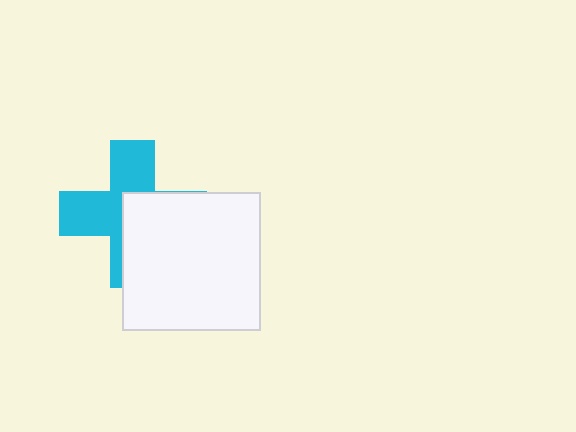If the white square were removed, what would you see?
You would see the complete cyan cross.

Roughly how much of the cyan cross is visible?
About half of it is visible (roughly 51%).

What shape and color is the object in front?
The object in front is a white square.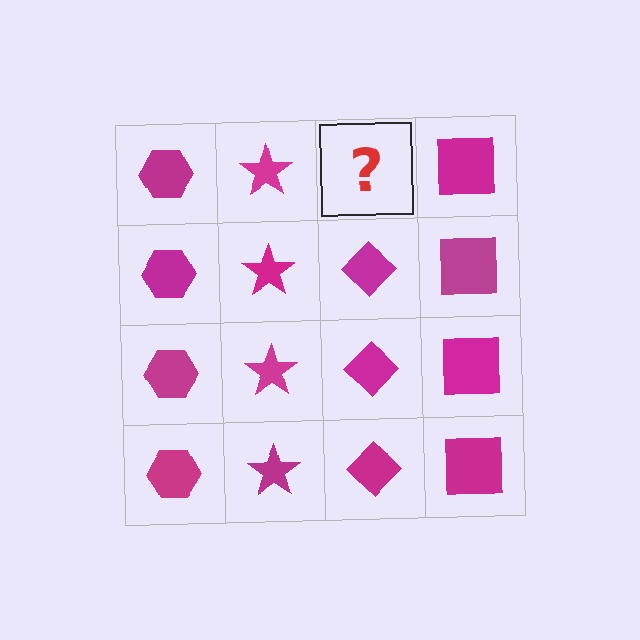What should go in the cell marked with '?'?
The missing cell should contain a magenta diamond.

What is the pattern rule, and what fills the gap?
The rule is that each column has a consistent shape. The gap should be filled with a magenta diamond.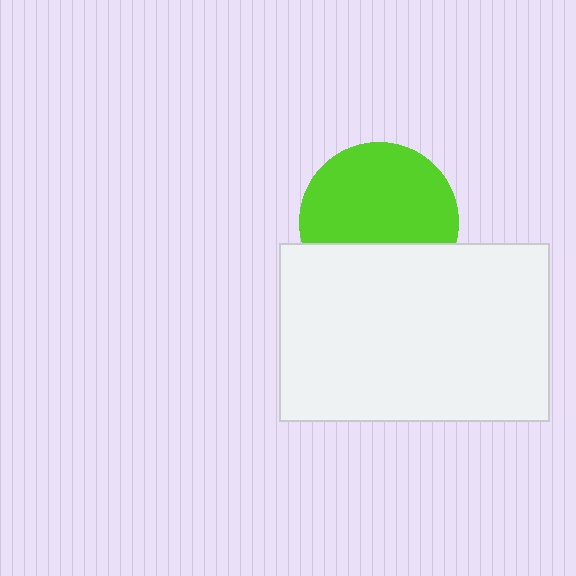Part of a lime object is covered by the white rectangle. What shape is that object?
It is a circle.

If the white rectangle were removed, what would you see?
You would see the complete lime circle.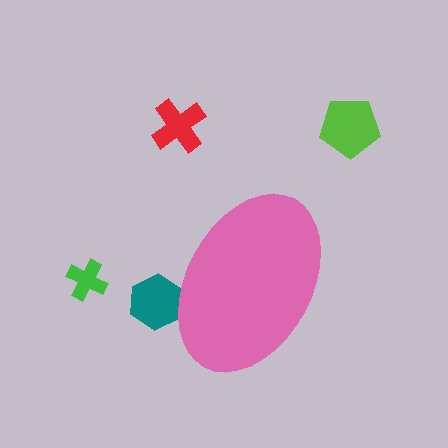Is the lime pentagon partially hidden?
No, the lime pentagon is fully visible.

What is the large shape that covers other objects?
A pink ellipse.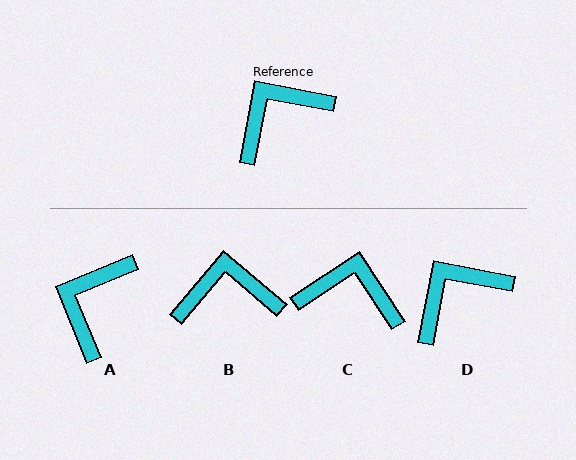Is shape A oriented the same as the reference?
No, it is off by about 33 degrees.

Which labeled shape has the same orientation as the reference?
D.